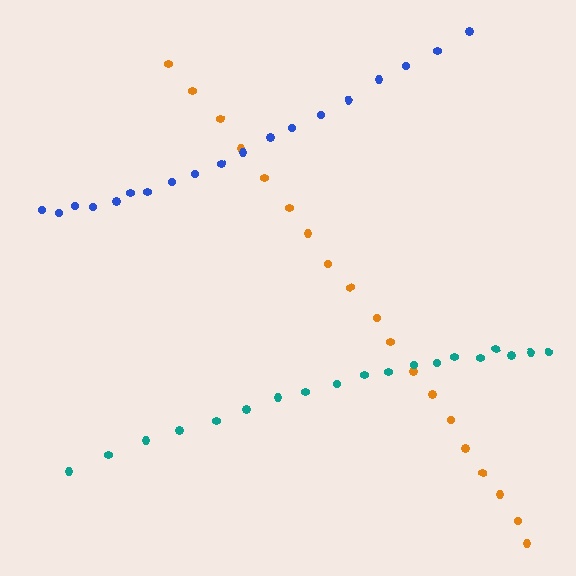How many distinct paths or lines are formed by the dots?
There are 3 distinct paths.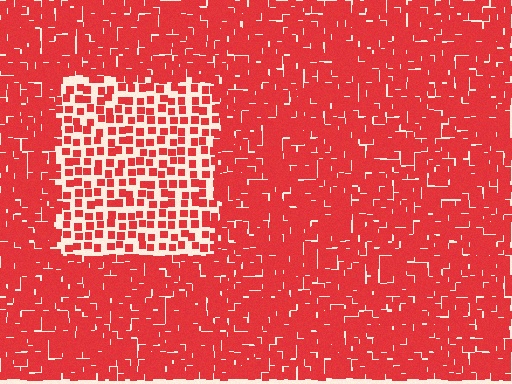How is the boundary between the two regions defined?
The boundary is defined by a change in element density (approximately 2.3x ratio). All elements are the same color, size, and shape.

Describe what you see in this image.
The image contains small red elements arranged at two different densities. A rectangle-shaped region is visible where the elements are less densely packed than the surrounding area.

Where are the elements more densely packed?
The elements are more densely packed outside the rectangle boundary.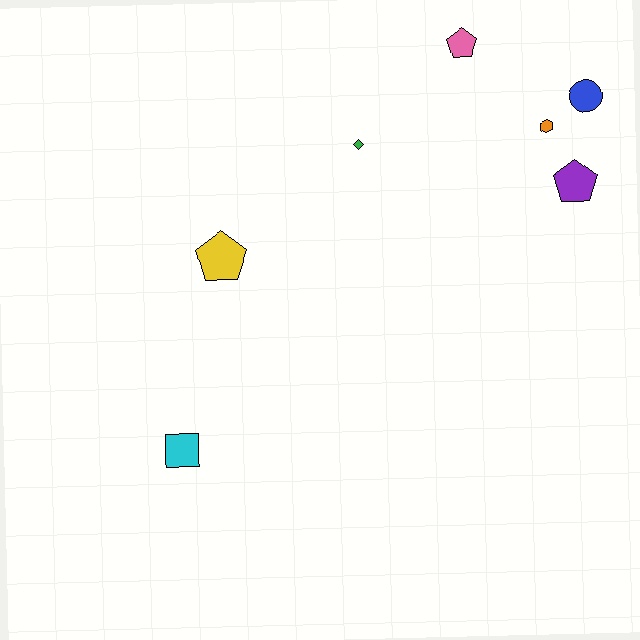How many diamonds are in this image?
There is 1 diamond.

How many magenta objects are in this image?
There are no magenta objects.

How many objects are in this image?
There are 7 objects.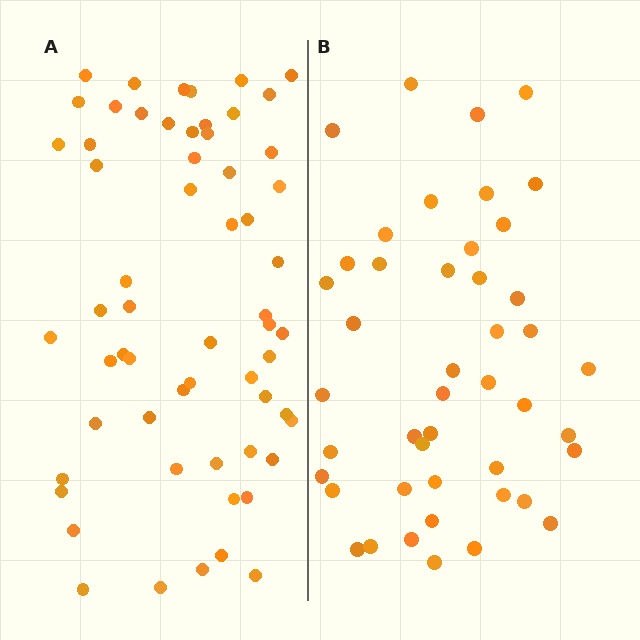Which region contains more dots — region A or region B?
Region A (the left region) has more dots.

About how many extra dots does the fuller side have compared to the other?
Region A has approximately 15 more dots than region B.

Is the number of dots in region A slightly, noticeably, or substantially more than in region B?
Region A has noticeably more, but not dramatically so. The ratio is roughly 1.3 to 1.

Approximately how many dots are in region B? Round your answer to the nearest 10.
About 40 dots. (The exact count is 45, which rounds to 40.)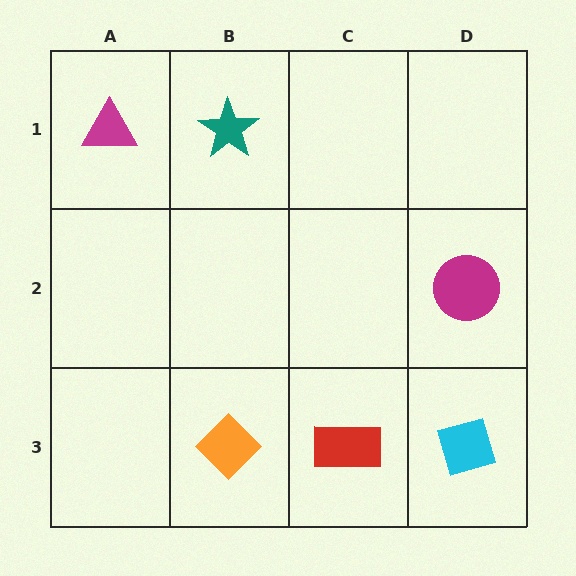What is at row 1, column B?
A teal star.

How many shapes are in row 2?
1 shape.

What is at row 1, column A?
A magenta triangle.